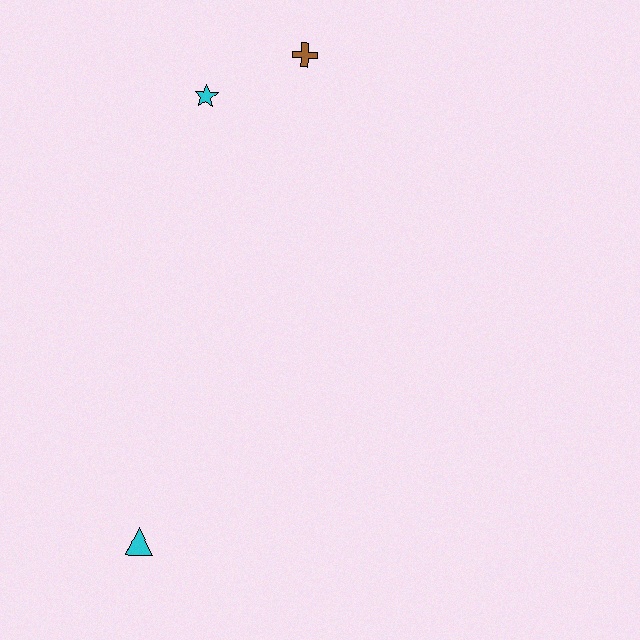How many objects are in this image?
There are 3 objects.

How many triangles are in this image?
There is 1 triangle.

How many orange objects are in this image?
There are no orange objects.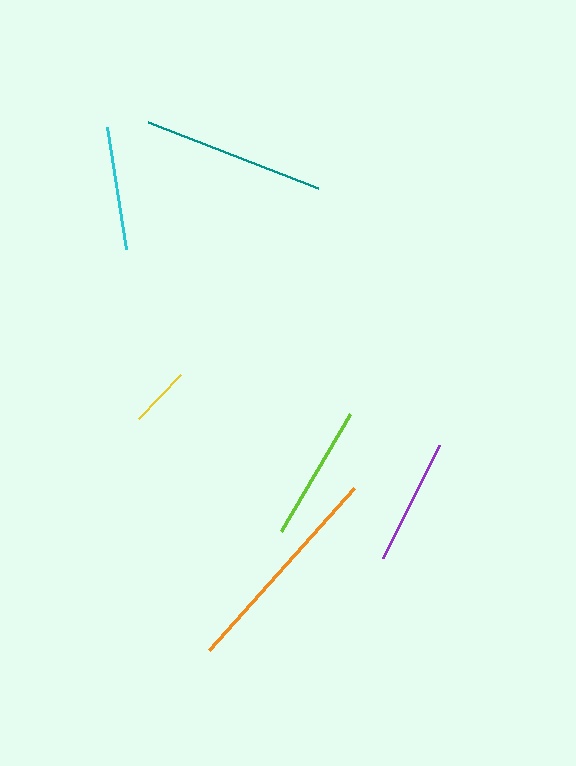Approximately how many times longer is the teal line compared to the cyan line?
The teal line is approximately 1.5 times the length of the cyan line.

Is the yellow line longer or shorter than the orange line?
The orange line is longer than the yellow line.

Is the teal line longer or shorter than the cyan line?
The teal line is longer than the cyan line.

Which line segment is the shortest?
The yellow line is the shortest at approximately 61 pixels.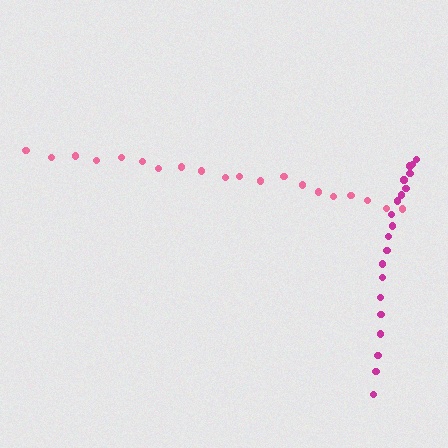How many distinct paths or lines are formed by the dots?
There are 2 distinct paths.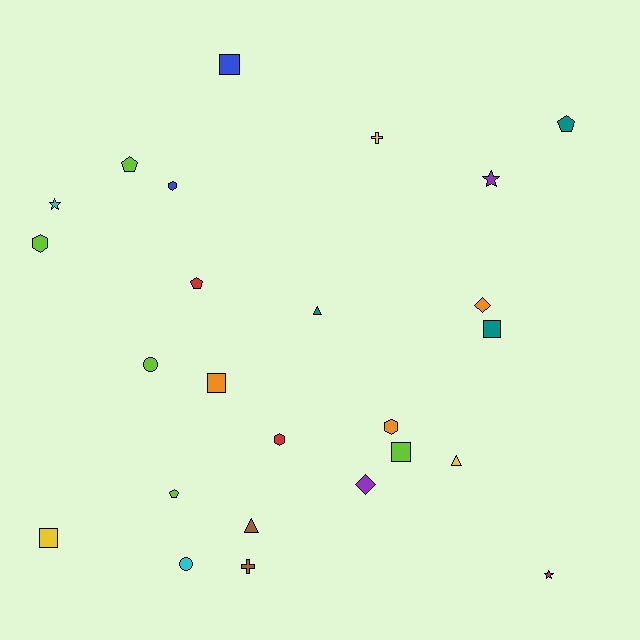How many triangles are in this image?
There are 3 triangles.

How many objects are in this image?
There are 25 objects.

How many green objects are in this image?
There are no green objects.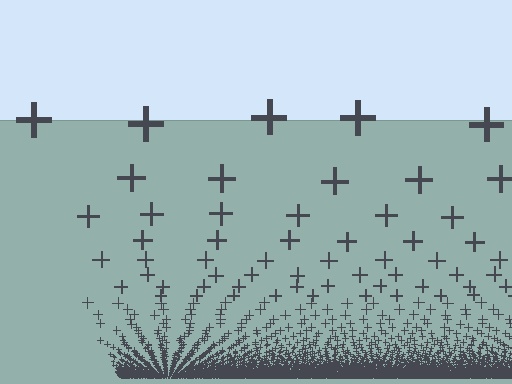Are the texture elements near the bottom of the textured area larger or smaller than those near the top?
Smaller. The gradient is inverted — elements near the bottom are smaller and denser.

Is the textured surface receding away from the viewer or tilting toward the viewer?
The surface appears to tilt toward the viewer. Texture elements get larger and sparser toward the top.